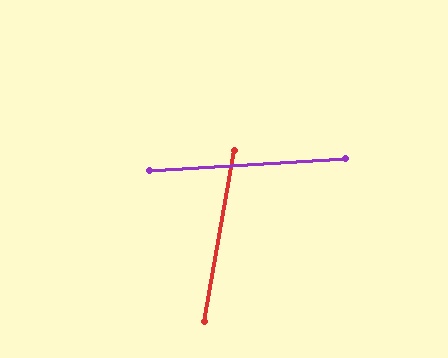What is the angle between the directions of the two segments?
Approximately 76 degrees.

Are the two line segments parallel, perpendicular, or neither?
Neither parallel nor perpendicular — they differ by about 76°.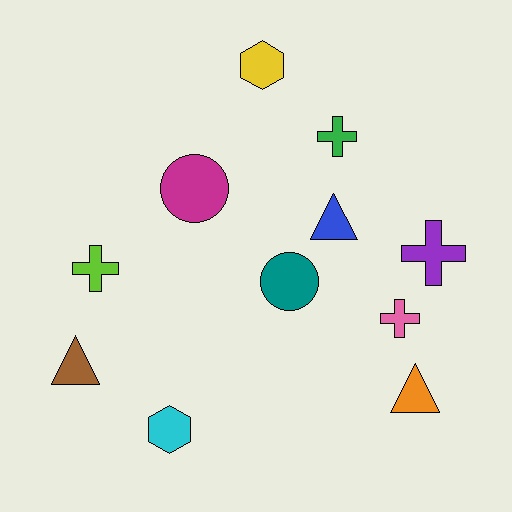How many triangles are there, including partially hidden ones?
There are 3 triangles.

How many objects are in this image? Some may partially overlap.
There are 11 objects.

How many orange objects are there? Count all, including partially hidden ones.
There is 1 orange object.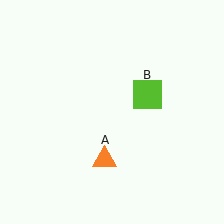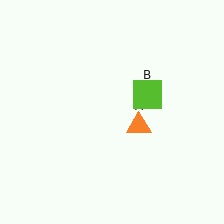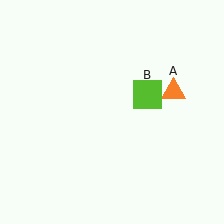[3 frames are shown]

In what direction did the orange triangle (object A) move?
The orange triangle (object A) moved up and to the right.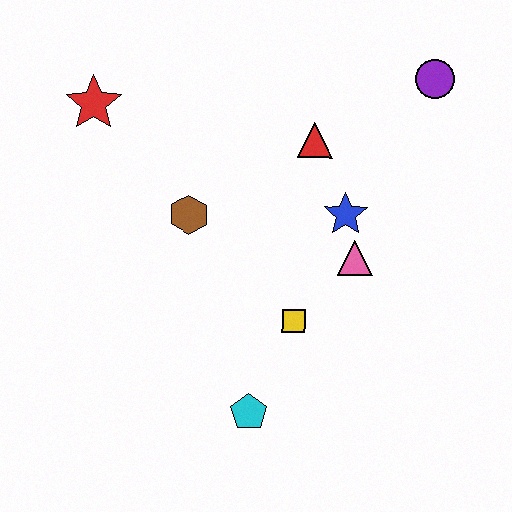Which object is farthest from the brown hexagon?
The purple circle is farthest from the brown hexagon.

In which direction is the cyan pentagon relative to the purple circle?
The cyan pentagon is below the purple circle.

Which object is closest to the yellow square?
The pink triangle is closest to the yellow square.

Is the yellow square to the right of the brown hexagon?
Yes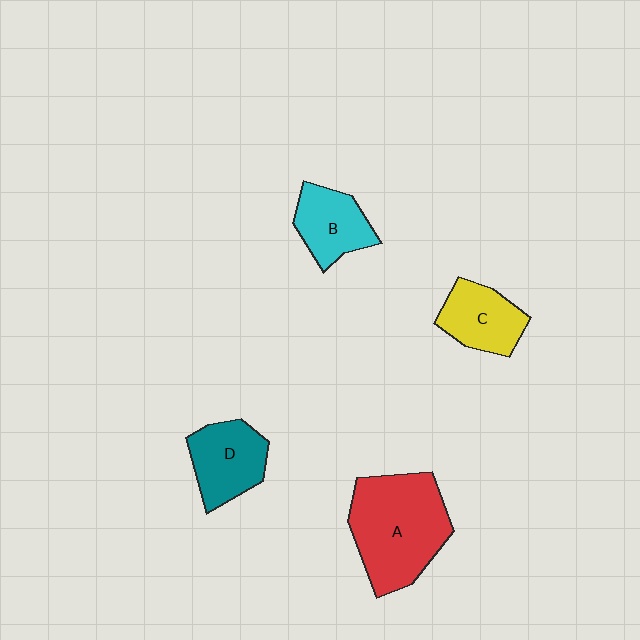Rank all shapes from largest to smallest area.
From largest to smallest: A (red), D (teal), C (yellow), B (cyan).